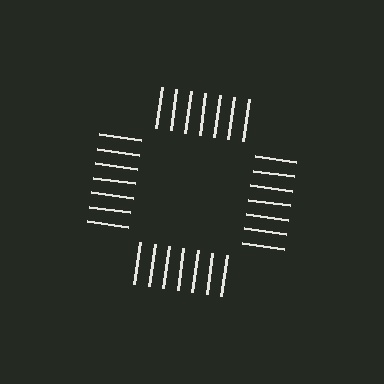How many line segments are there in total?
28 — 7 along each of the 4 edges.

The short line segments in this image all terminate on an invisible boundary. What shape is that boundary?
An illusory square — the line segments terminate on its edges but no continuous stroke is drawn.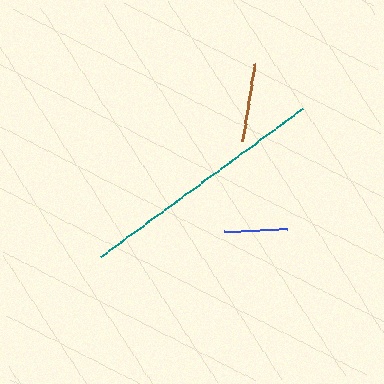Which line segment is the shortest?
The blue line is the shortest at approximately 63 pixels.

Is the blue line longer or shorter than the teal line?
The teal line is longer than the blue line.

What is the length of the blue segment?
The blue segment is approximately 63 pixels long.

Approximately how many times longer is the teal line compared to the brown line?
The teal line is approximately 3.2 times the length of the brown line.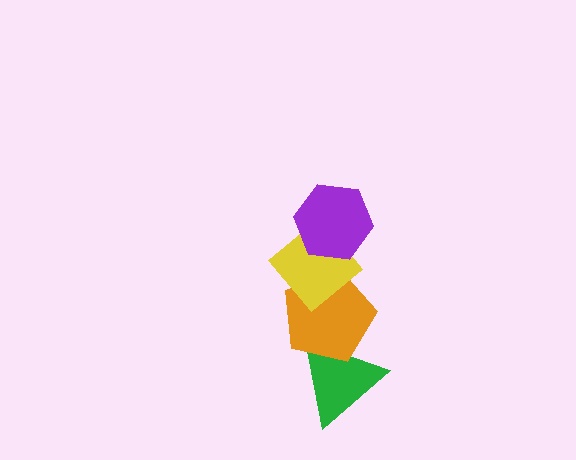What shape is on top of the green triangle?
The orange pentagon is on top of the green triangle.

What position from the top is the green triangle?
The green triangle is 4th from the top.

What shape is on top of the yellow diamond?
The purple hexagon is on top of the yellow diamond.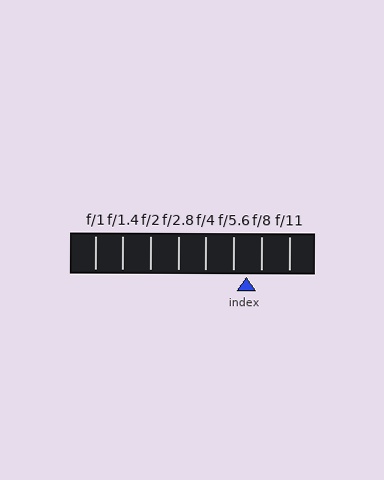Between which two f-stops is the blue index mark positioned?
The index mark is between f/5.6 and f/8.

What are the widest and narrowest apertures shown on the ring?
The widest aperture shown is f/1 and the narrowest is f/11.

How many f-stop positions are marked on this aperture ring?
There are 8 f-stop positions marked.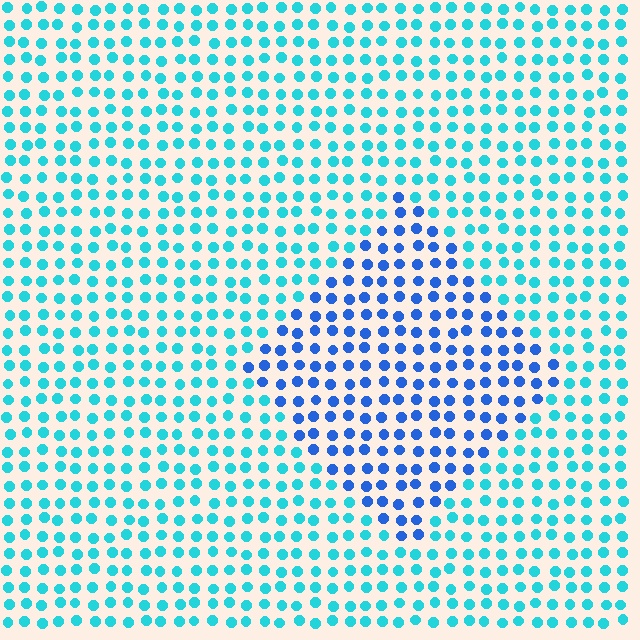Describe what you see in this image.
The image is filled with small cyan elements in a uniform arrangement. A diamond-shaped region is visible where the elements are tinted to a slightly different hue, forming a subtle color boundary.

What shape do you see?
I see a diamond.